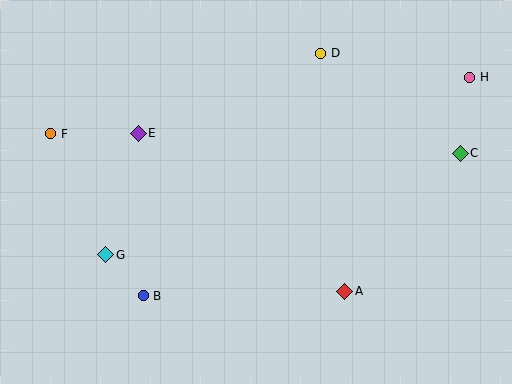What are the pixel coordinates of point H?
Point H is at (470, 77).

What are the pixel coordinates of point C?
Point C is at (460, 153).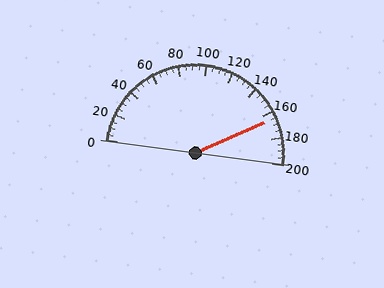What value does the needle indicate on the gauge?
The needle indicates approximately 165.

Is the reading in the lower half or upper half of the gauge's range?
The reading is in the upper half of the range (0 to 200).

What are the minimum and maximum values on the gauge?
The gauge ranges from 0 to 200.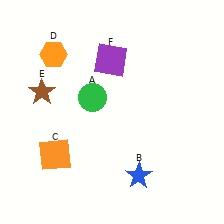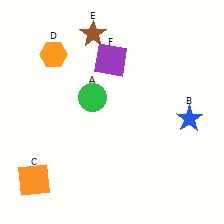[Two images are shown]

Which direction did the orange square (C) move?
The orange square (C) moved down.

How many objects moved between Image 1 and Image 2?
3 objects moved between the two images.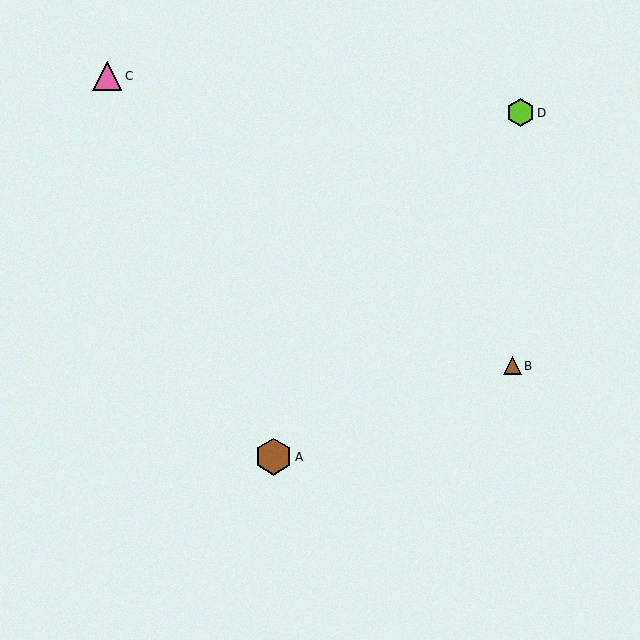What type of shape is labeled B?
Shape B is a brown triangle.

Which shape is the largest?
The brown hexagon (labeled A) is the largest.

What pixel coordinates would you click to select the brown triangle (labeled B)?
Click at (512, 366) to select the brown triangle B.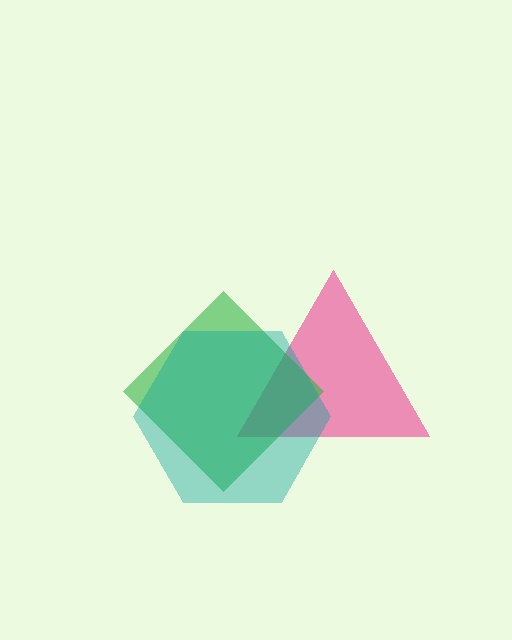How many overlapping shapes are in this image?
There are 3 overlapping shapes in the image.